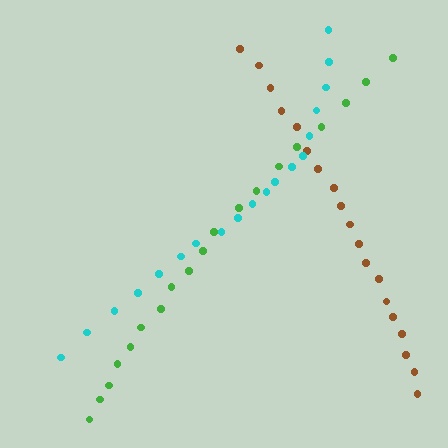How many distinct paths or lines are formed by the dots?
There are 3 distinct paths.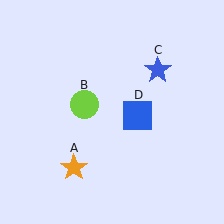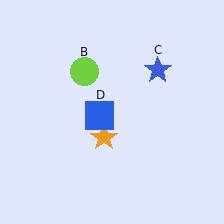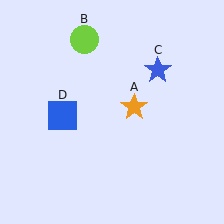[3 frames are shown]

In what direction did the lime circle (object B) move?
The lime circle (object B) moved up.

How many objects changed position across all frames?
3 objects changed position: orange star (object A), lime circle (object B), blue square (object D).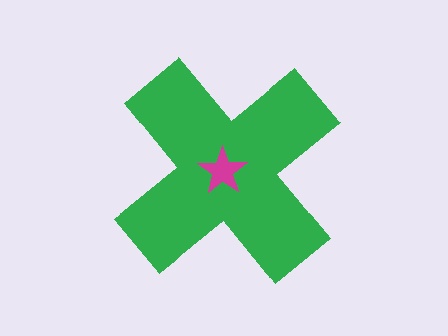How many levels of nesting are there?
2.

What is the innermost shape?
The magenta star.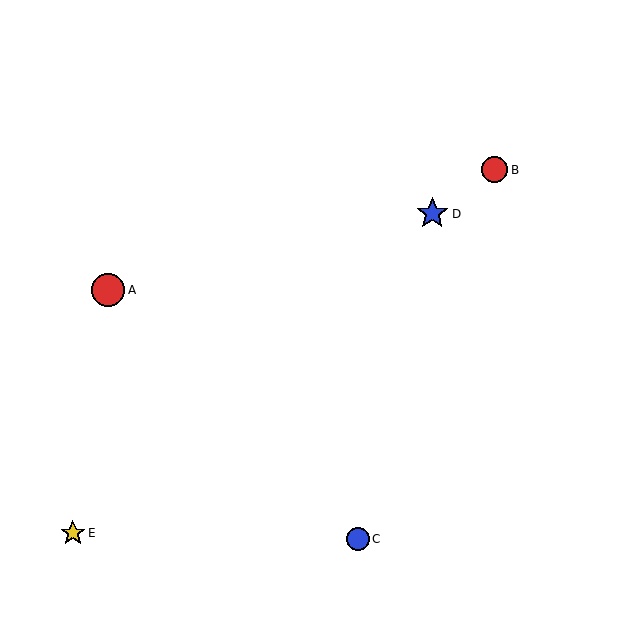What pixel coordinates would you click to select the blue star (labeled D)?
Click at (432, 214) to select the blue star D.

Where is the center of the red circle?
The center of the red circle is at (108, 290).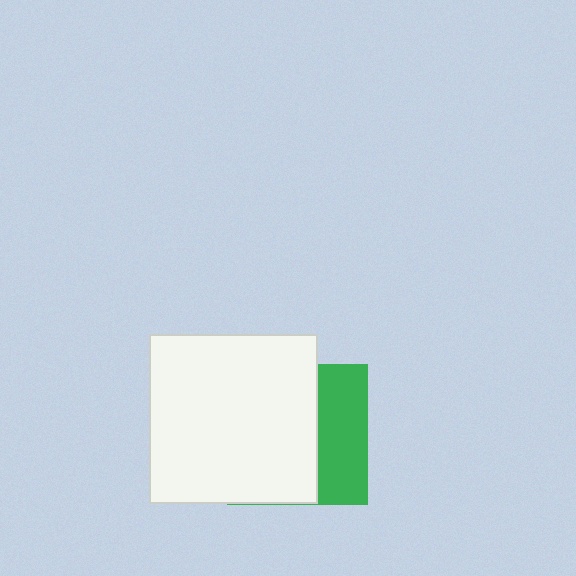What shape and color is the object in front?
The object in front is a white square.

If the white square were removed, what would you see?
You would see the complete green square.